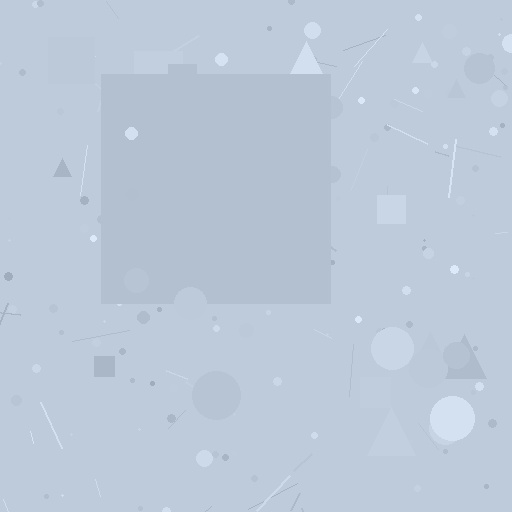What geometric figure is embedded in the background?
A square is embedded in the background.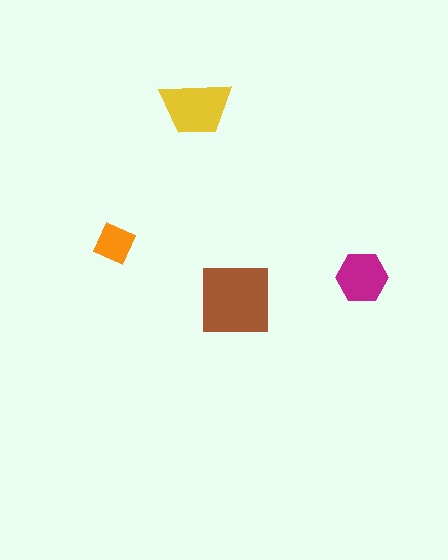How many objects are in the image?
There are 4 objects in the image.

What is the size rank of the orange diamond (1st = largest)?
4th.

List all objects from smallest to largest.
The orange diamond, the magenta hexagon, the yellow trapezoid, the brown square.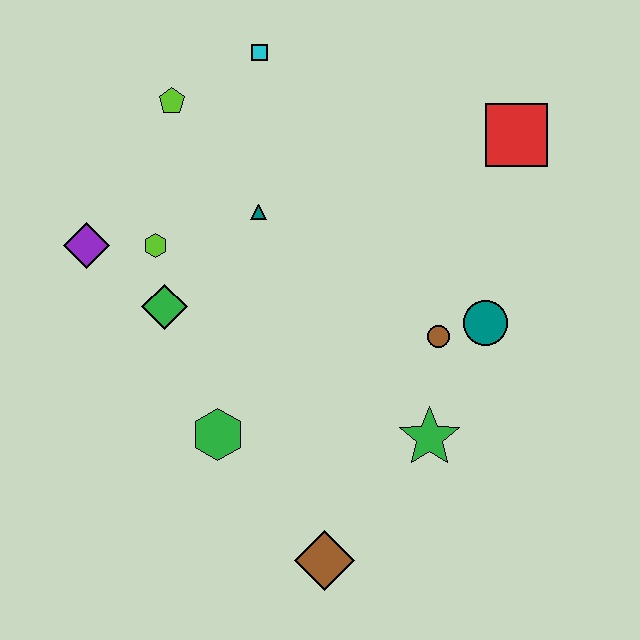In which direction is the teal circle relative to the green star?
The teal circle is above the green star.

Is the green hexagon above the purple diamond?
No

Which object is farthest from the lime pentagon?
The brown diamond is farthest from the lime pentagon.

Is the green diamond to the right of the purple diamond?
Yes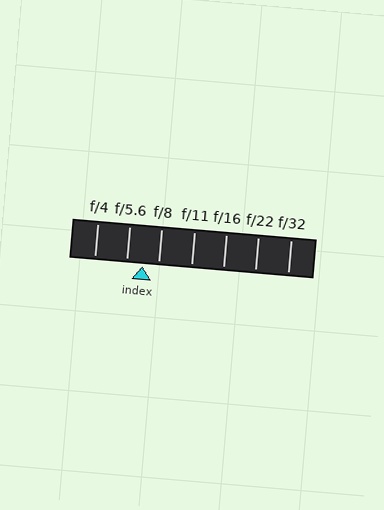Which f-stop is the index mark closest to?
The index mark is closest to f/5.6.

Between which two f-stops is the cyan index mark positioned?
The index mark is between f/5.6 and f/8.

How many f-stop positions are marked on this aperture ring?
There are 7 f-stop positions marked.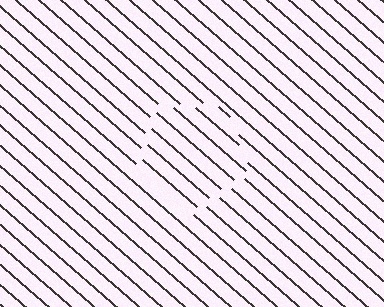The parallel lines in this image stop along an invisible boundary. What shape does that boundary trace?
An illusory pentagon. The interior of the shape contains the same grating, shifted by half a period — the contour is defined by the phase discontinuity where line-ends from the inner and outer gratings abut.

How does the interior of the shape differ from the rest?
The interior of the shape contains the same grating, shifted by half a period — the contour is defined by the phase discontinuity where line-ends from the inner and outer gratings abut.